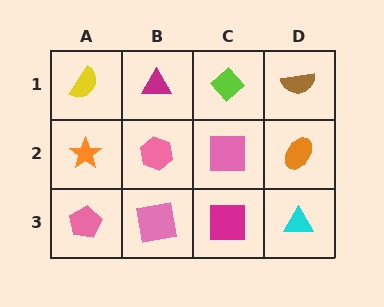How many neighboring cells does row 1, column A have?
2.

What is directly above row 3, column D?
An orange ellipse.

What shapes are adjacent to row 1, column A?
An orange star (row 2, column A), a magenta triangle (row 1, column B).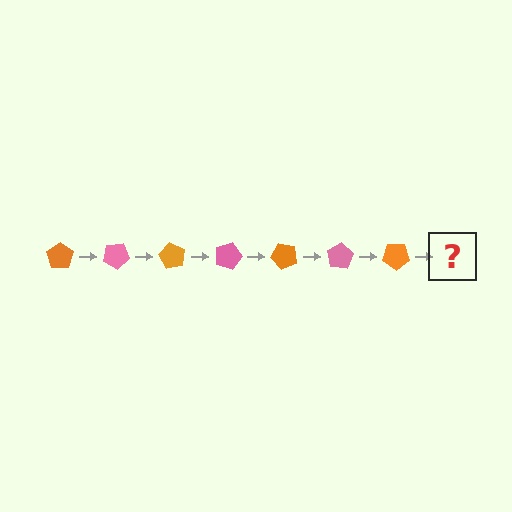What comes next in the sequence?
The next element should be a pink pentagon, rotated 210 degrees from the start.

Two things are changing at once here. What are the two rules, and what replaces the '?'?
The two rules are that it rotates 30 degrees each step and the color cycles through orange and pink. The '?' should be a pink pentagon, rotated 210 degrees from the start.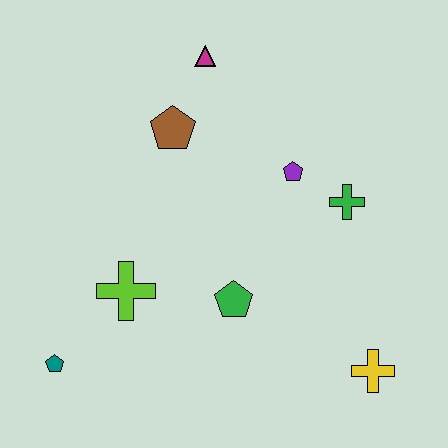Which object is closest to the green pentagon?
The lime cross is closest to the green pentagon.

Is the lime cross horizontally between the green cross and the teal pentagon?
Yes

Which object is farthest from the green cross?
The teal pentagon is farthest from the green cross.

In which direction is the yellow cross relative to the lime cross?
The yellow cross is to the right of the lime cross.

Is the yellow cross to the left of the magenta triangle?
No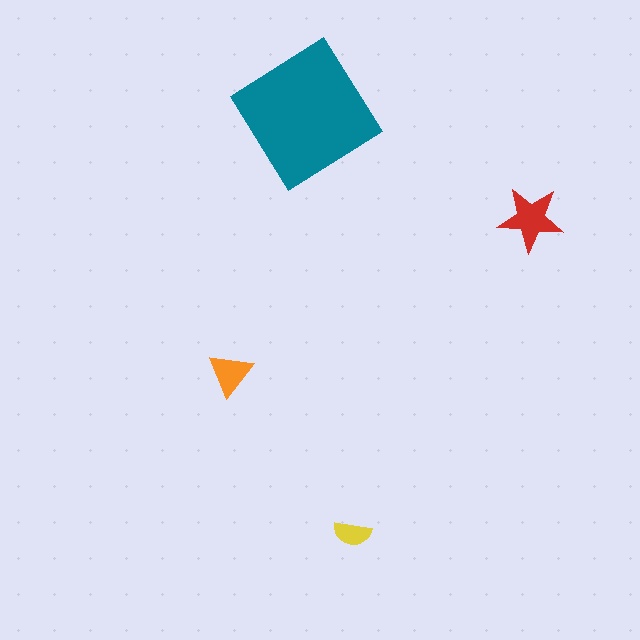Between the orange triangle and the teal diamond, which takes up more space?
The teal diamond.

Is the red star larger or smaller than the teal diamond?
Smaller.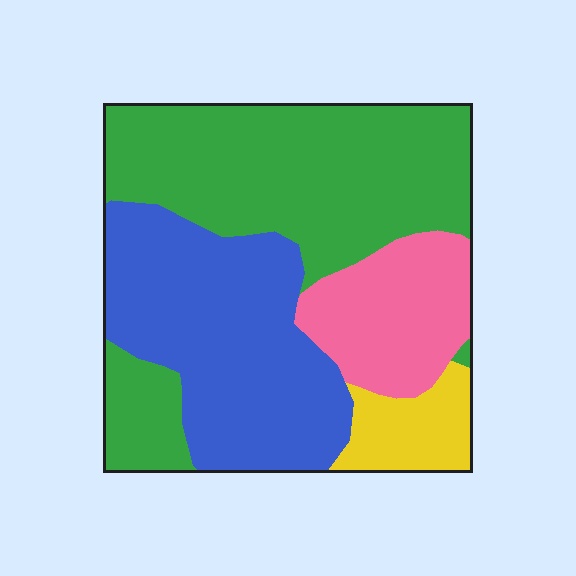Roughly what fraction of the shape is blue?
Blue takes up about one third (1/3) of the shape.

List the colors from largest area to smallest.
From largest to smallest: green, blue, pink, yellow.